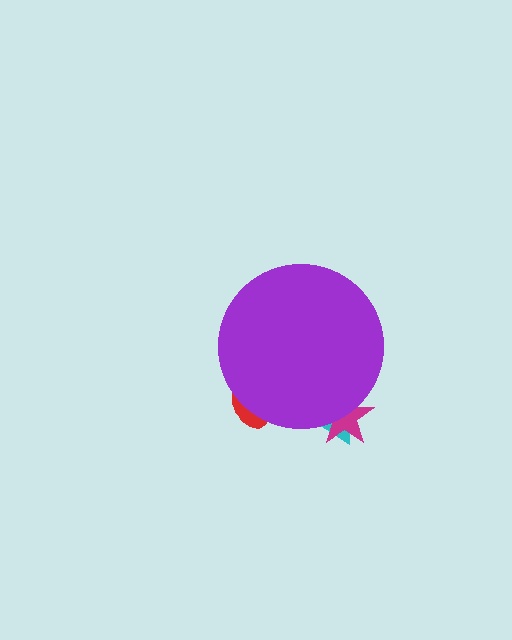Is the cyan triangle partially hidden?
Yes, the cyan triangle is partially hidden behind the purple circle.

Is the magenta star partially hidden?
Yes, the magenta star is partially hidden behind the purple circle.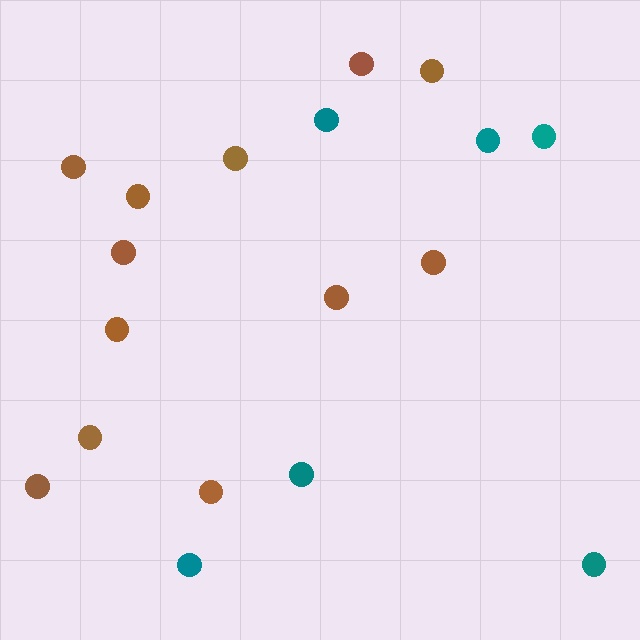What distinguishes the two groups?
There are 2 groups: one group of brown circles (12) and one group of teal circles (6).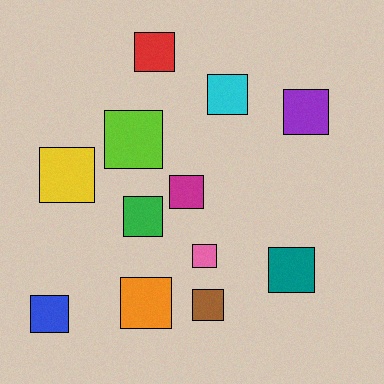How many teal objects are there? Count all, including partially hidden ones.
There is 1 teal object.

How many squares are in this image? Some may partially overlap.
There are 12 squares.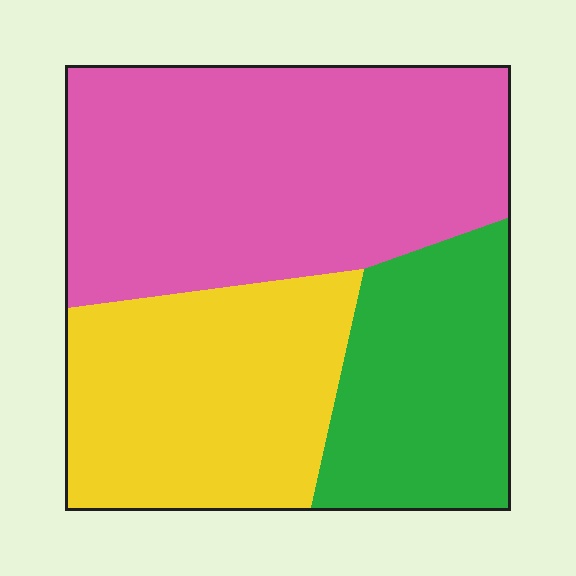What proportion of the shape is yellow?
Yellow takes up about one third (1/3) of the shape.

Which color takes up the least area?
Green, at roughly 25%.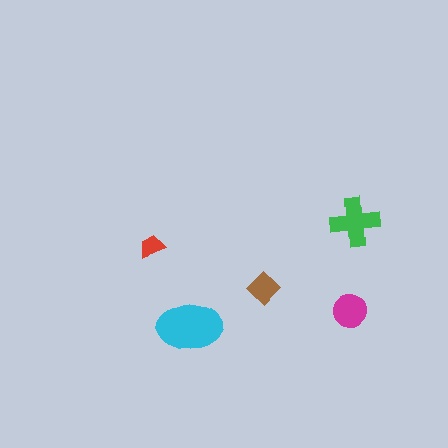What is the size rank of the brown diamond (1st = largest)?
4th.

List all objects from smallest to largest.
The red trapezoid, the brown diamond, the magenta circle, the green cross, the cyan ellipse.